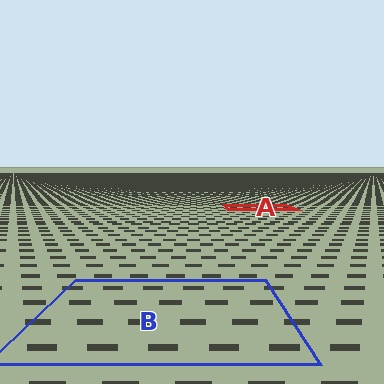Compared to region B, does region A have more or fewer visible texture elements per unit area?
Region A has more texture elements per unit area — they are packed more densely because it is farther away.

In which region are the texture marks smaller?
The texture marks are smaller in region A, because it is farther away.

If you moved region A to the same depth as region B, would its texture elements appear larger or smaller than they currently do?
They would appear larger. At a closer depth, the same texture elements are projected at a bigger on-screen size.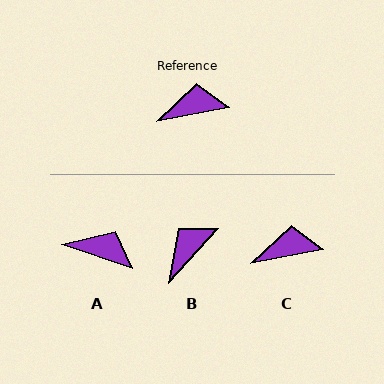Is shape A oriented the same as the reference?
No, it is off by about 29 degrees.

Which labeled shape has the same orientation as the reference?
C.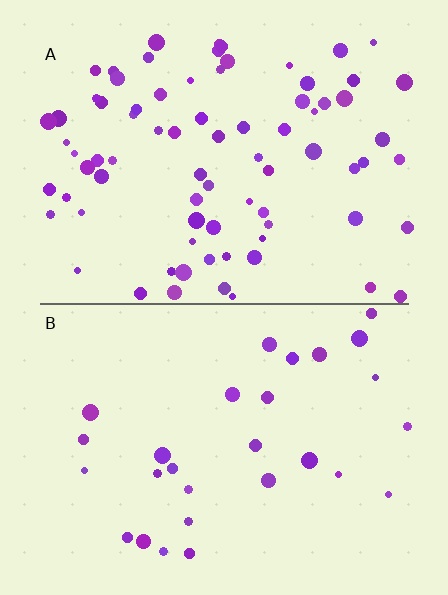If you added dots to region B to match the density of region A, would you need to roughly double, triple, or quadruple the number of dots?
Approximately triple.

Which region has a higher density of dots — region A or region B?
A (the top).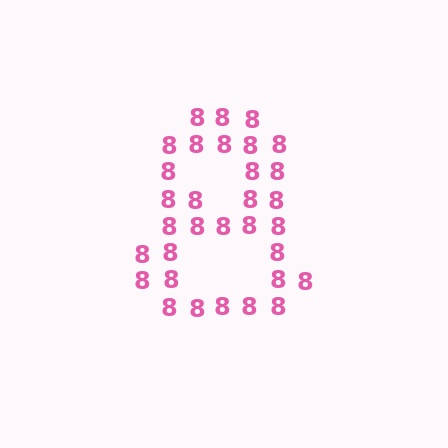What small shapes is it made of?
It is made of small digit 8's.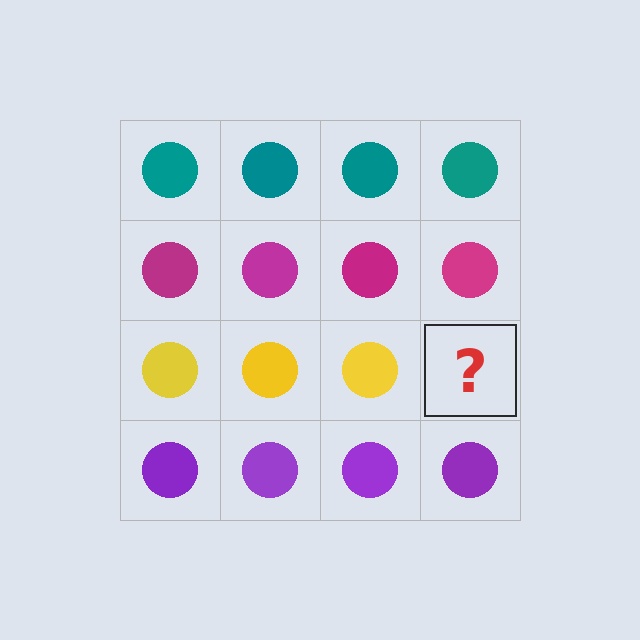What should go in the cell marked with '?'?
The missing cell should contain a yellow circle.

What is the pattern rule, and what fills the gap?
The rule is that each row has a consistent color. The gap should be filled with a yellow circle.